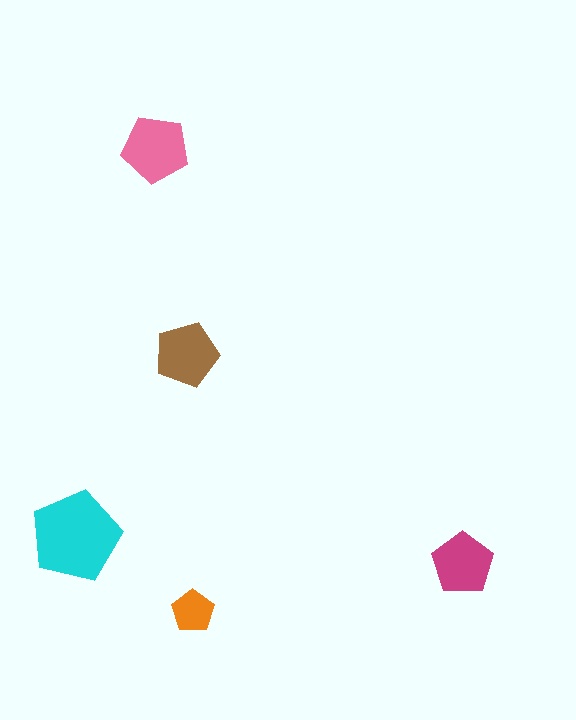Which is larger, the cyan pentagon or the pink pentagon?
The cyan one.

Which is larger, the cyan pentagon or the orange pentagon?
The cyan one.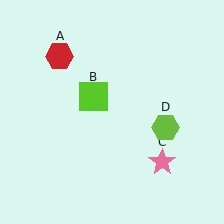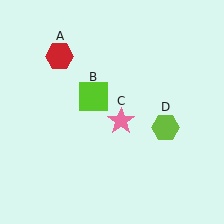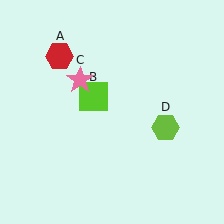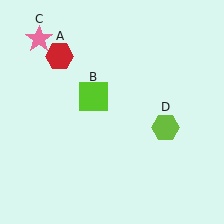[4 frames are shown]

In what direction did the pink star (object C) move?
The pink star (object C) moved up and to the left.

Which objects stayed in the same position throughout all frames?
Red hexagon (object A) and lime square (object B) and lime hexagon (object D) remained stationary.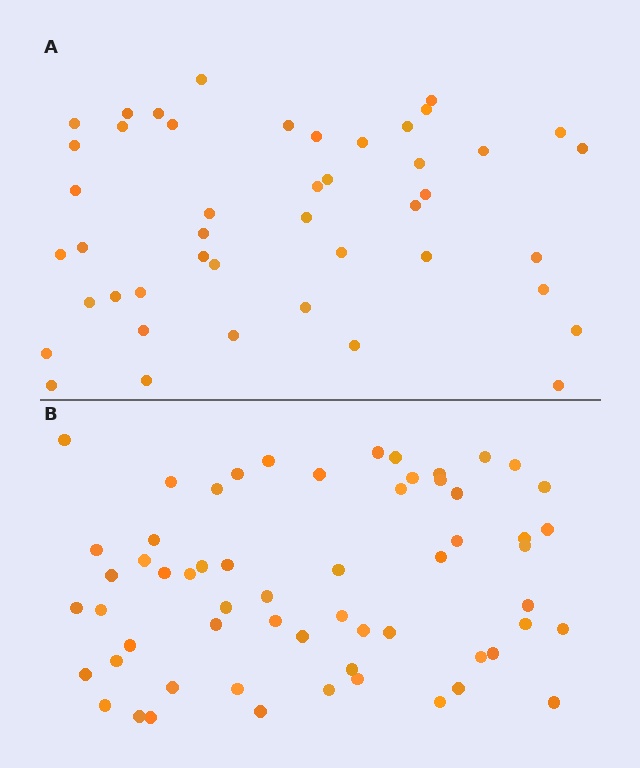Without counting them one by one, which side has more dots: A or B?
Region B (the bottom region) has more dots.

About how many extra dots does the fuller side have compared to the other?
Region B has approximately 15 more dots than region A.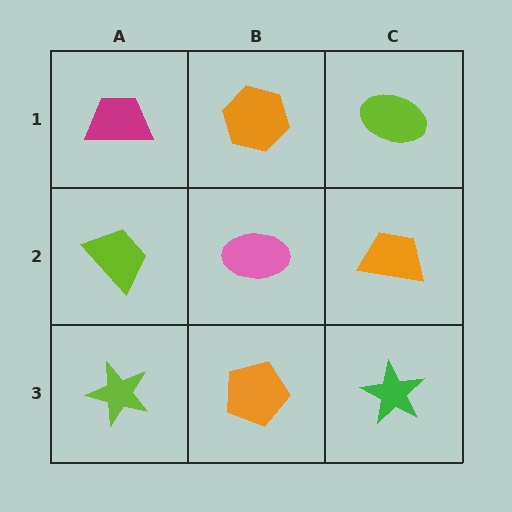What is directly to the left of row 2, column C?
A pink ellipse.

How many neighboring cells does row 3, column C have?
2.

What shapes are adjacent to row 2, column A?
A magenta trapezoid (row 1, column A), a lime star (row 3, column A), a pink ellipse (row 2, column B).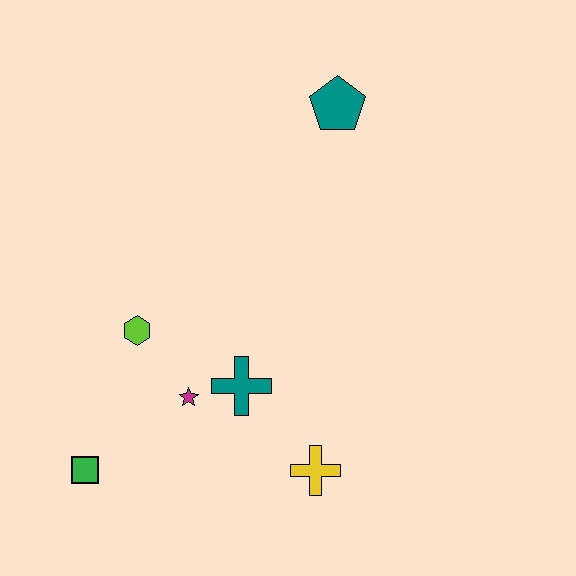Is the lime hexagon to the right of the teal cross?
No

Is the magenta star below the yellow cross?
No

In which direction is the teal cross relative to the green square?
The teal cross is to the right of the green square.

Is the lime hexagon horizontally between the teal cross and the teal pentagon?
No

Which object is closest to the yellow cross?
The teal cross is closest to the yellow cross.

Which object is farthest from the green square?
The teal pentagon is farthest from the green square.